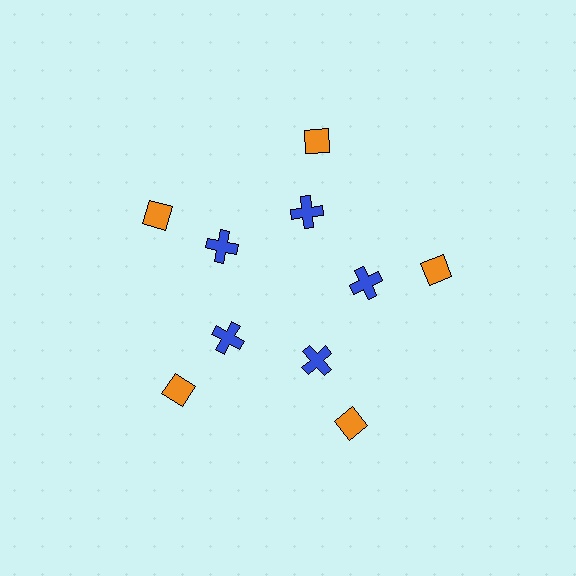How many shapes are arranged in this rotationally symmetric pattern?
There are 10 shapes, arranged in 5 groups of 2.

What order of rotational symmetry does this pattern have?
This pattern has 5-fold rotational symmetry.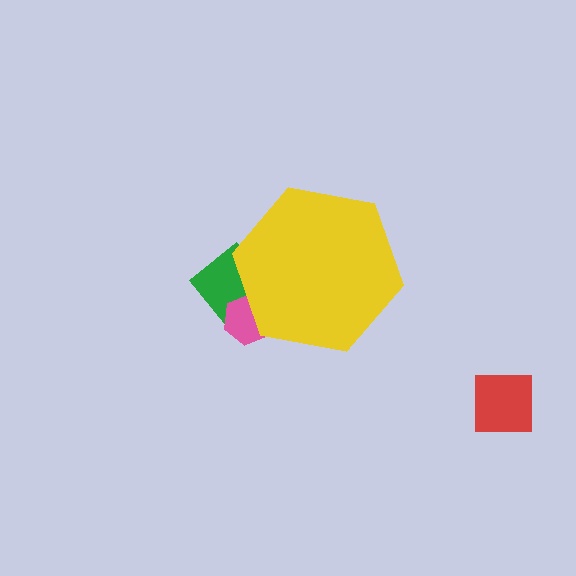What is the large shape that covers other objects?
A yellow hexagon.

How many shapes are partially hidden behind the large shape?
2 shapes are partially hidden.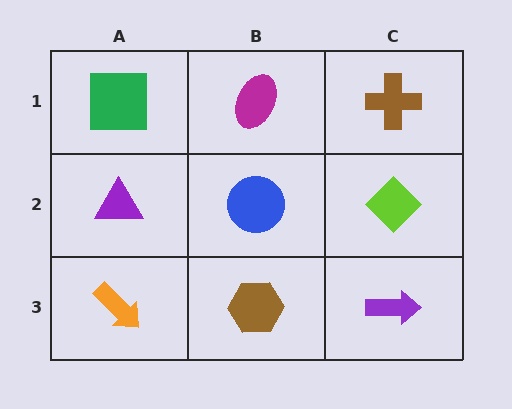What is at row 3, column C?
A purple arrow.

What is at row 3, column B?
A brown hexagon.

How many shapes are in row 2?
3 shapes.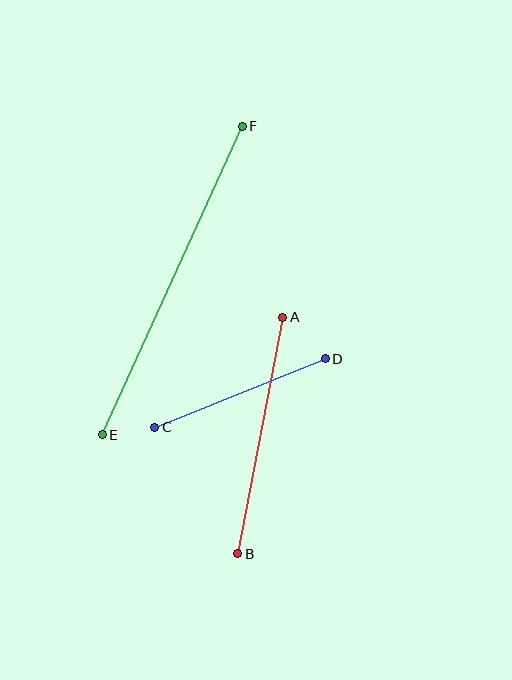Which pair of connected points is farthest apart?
Points E and F are farthest apart.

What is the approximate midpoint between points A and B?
The midpoint is at approximately (260, 435) pixels.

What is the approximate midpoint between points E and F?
The midpoint is at approximately (172, 281) pixels.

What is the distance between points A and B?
The distance is approximately 241 pixels.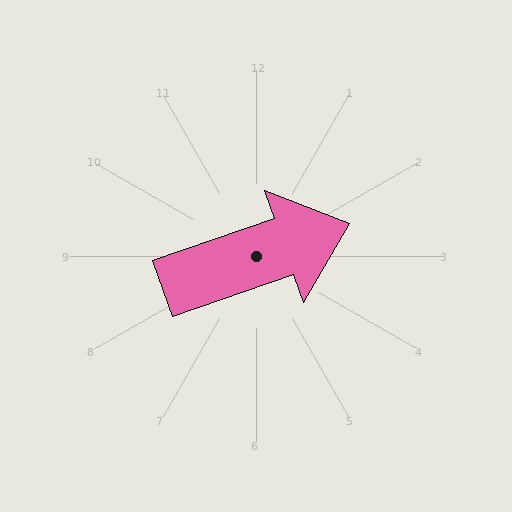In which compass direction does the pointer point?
East.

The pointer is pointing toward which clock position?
Roughly 2 o'clock.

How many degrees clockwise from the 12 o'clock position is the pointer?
Approximately 71 degrees.